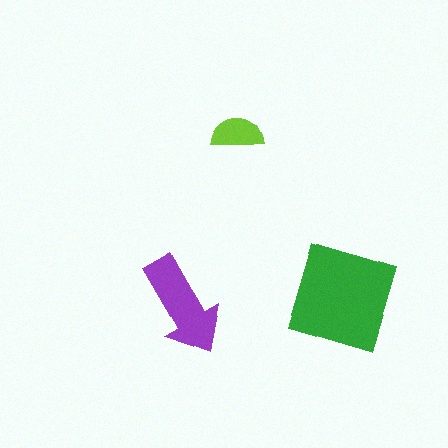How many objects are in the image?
There are 3 objects in the image.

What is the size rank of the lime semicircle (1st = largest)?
3rd.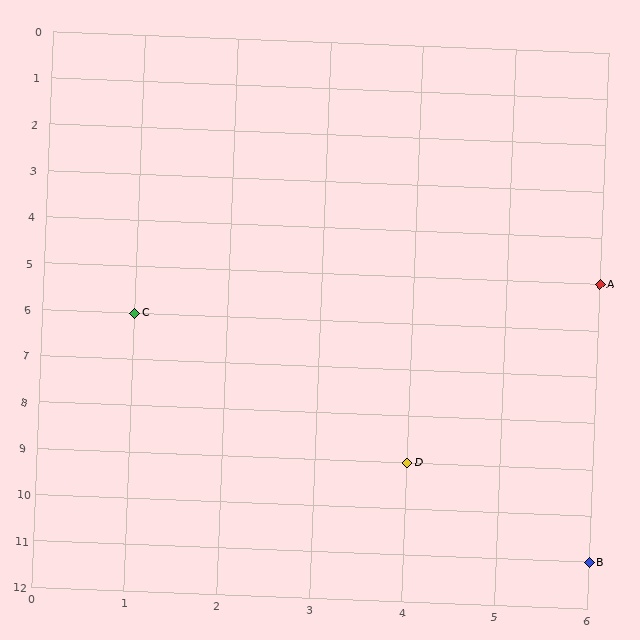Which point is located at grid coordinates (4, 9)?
Point D is at (4, 9).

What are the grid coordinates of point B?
Point B is at grid coordinates (6, 11).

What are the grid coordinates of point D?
Point D is at grid coordinates (4, 9).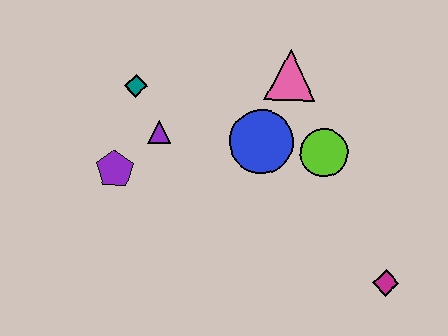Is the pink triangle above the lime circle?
Yes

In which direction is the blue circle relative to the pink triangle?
The blue circle is below the pink triangle.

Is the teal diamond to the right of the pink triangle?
No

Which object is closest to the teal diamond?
The purple triangle is closest to the teal diamond.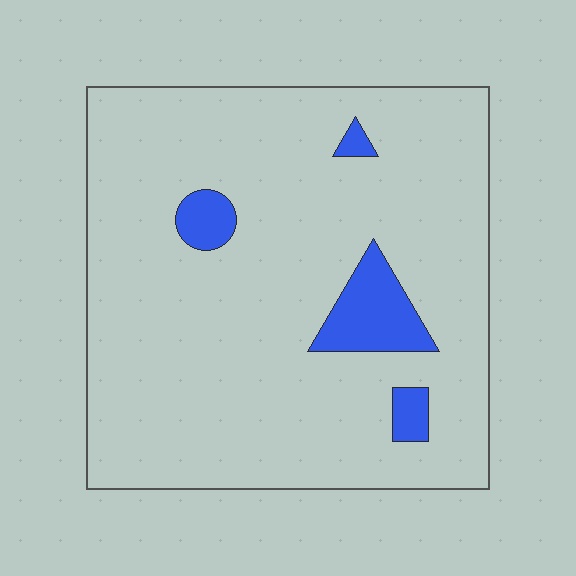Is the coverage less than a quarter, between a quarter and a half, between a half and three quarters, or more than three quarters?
Less than a quarter.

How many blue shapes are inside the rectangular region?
4.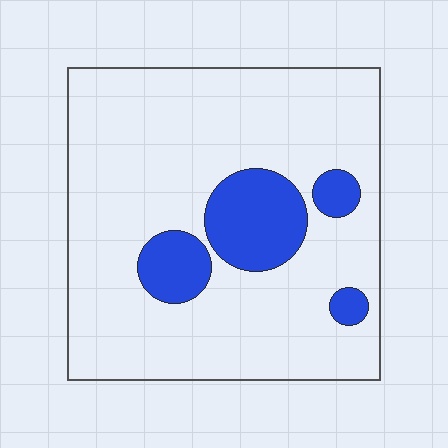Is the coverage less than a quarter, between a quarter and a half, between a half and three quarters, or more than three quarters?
Less than a quarter.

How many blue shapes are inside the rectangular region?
4.